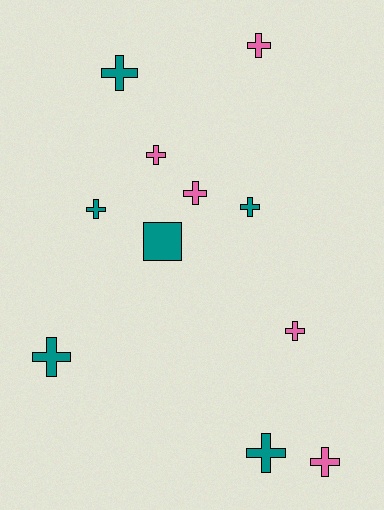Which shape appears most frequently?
Cross, with 10 objects.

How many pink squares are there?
There are no pink squares.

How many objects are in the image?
There are 11 objects.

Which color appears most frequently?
Teal, with 6 objects.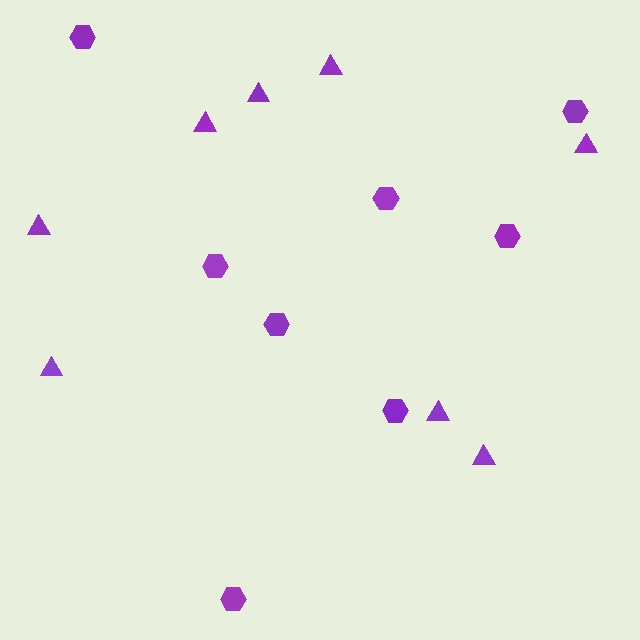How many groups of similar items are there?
There are 2 groups: one group of hexagons (8) and one group of triangles (8).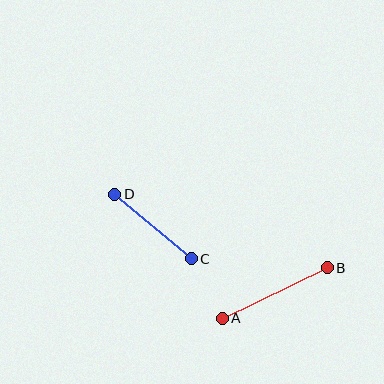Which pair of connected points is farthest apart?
Points A and B are farthest apart.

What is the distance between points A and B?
The distance is approximately 117 pixels.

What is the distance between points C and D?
The distance is approximately 100 pixels.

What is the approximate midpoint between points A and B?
The midpoint is at approximately (275, 293) pixels.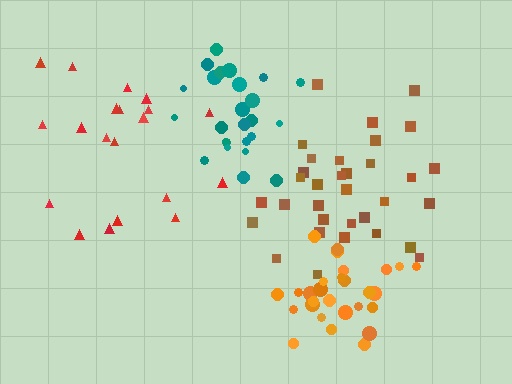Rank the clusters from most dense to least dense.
orange, teal, brown, red.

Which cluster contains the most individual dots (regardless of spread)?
Brown (33).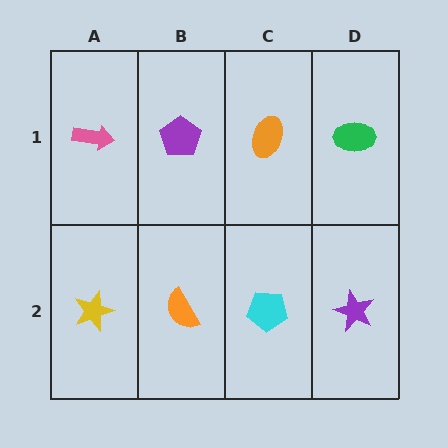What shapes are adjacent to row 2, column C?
An orange ellipse (row 1, column C), an orange semicircle (row 2, column B), a purple star (row 2, column D).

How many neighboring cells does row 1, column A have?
2.